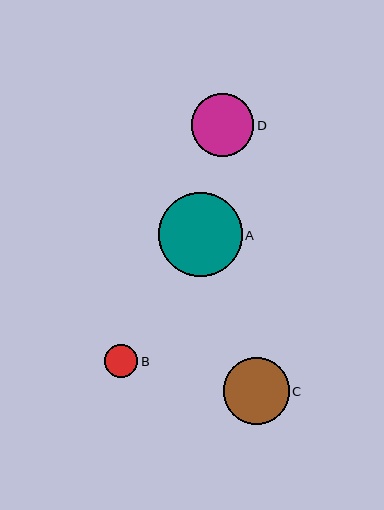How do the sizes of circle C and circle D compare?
Circle C and circle D are approximately the same size.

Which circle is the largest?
Circle A is the largest with a size of approximately 84 pixels.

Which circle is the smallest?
Circle B is the smallest with a size of approximately 34 pixels.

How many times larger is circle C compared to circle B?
Circle C is approximately 2.0 times the size of circle B.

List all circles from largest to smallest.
From largest to smallest: A, C, D, B.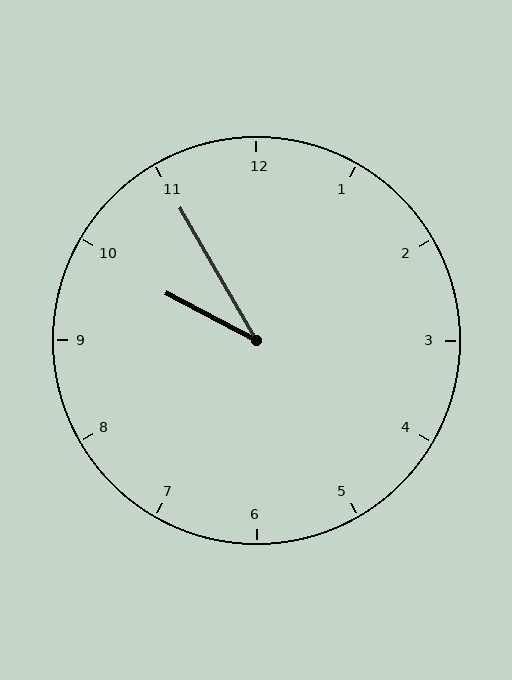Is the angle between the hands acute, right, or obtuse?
It is acute.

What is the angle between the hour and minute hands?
Approximately 32 degrees.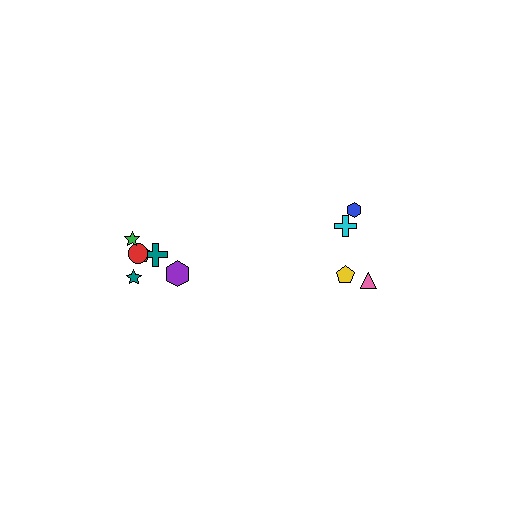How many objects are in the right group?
There are 4 objects.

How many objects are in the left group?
There are 6 objects.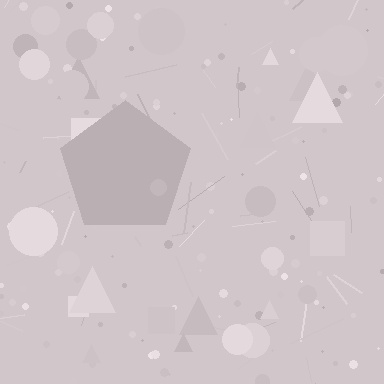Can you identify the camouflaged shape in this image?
The camouflaged shape is a pentagon.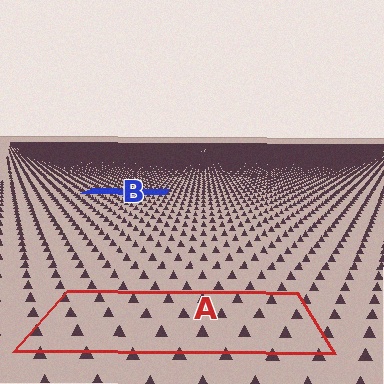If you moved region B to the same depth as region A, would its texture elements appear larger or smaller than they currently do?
They would appear larger. At a closer depth, the same texture elements are projected at a bigger on-screen size.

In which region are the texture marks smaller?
The texture marks are smaller in region B, because it is farther away.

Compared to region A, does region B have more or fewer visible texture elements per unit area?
Region B has more texture elements per unit area — they are packed more densely because it is farther away.